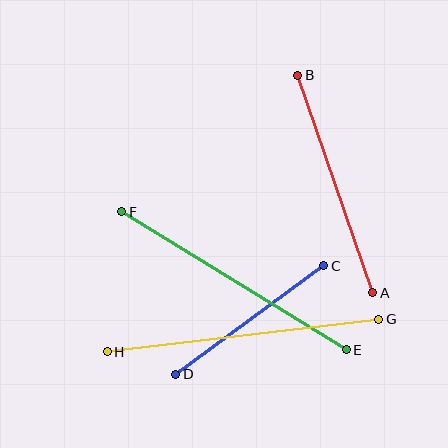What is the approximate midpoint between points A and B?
The midpoint is at approximately (335, 184) pixels.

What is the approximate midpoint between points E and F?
The midpoint is at approximately (234, 281) pixels.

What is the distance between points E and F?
The distance is approximately 264 pixels.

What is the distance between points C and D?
The distance is approximately 184 pixels.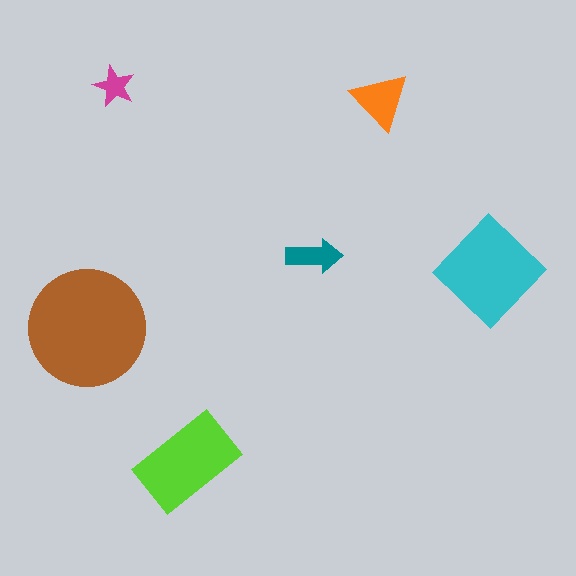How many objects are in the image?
There are 6 objects in the image.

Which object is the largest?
The brown circle.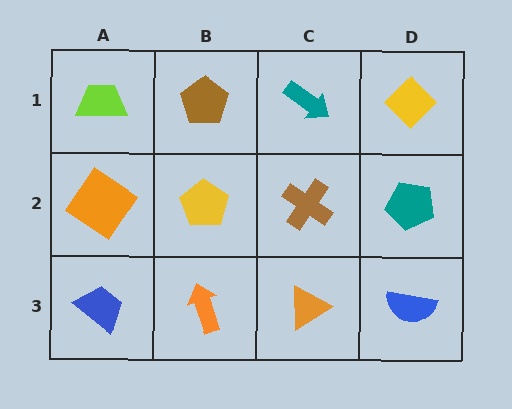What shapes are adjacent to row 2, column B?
A brown pentagon (row 1, column B), an orange arrow (row 3, column B), an orange diamond (row 2, column A), a brown cross (row 2, column C).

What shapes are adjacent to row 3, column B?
A yellow pentagon (row 2, column B), a blue trapezoid (row 3, column A), an orange triangle (row 3, column C).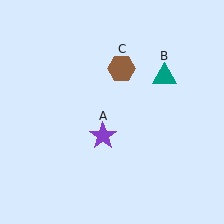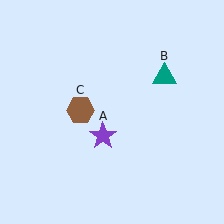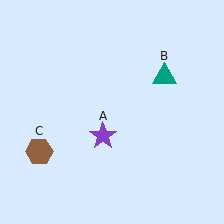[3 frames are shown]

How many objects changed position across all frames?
1 object changed position: brown hexagon (object C).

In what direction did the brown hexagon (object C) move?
The brown hexagon (object C) moved down and to the left.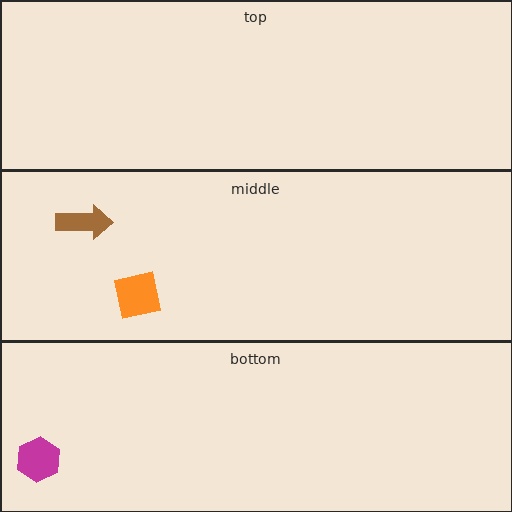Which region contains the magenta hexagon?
The bottom region.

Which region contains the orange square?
The middle region.